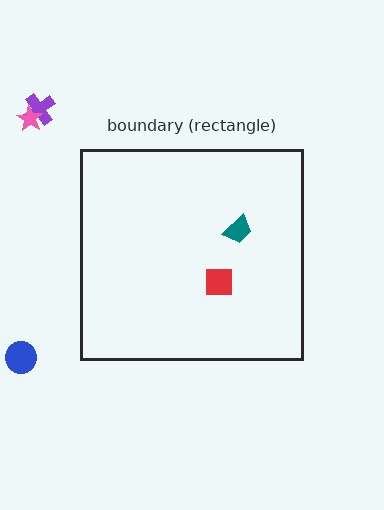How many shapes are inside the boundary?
2 inside, 3 outside.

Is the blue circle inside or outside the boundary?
Outside.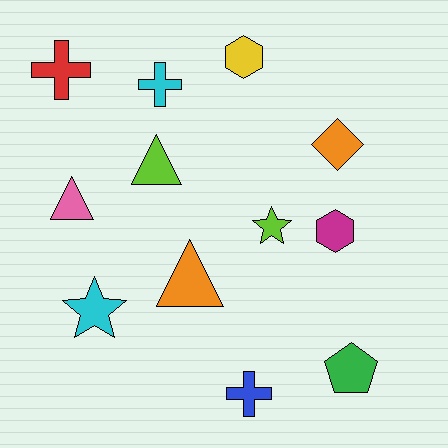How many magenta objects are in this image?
There is 1 magenta object.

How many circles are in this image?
There are no circles.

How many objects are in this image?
There are 12 objects.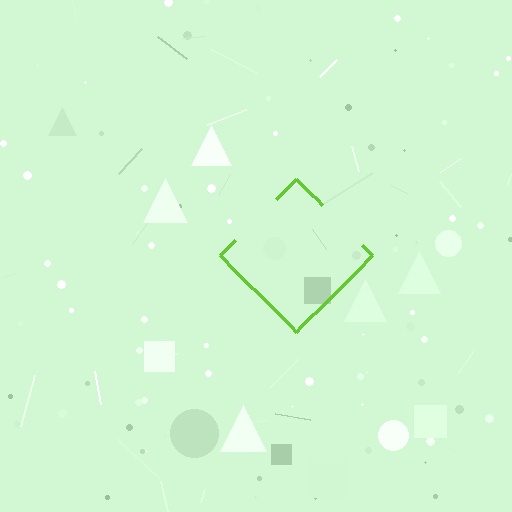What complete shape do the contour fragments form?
The contour fragments form a diamond.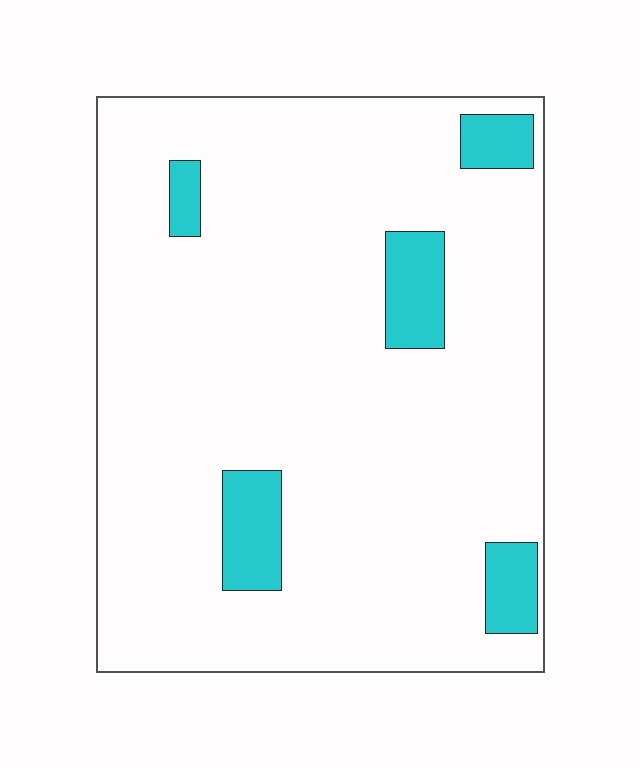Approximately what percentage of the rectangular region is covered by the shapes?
Approximately 10%.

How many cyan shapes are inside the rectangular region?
5.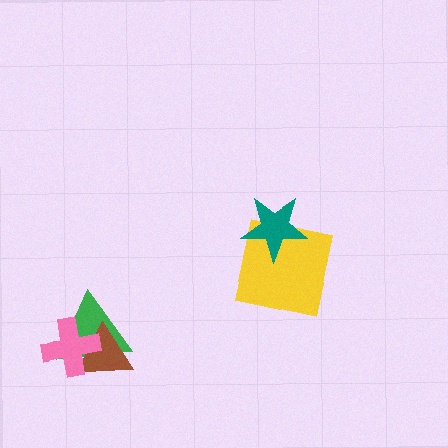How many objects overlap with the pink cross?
2 objects overlap with the pink cross.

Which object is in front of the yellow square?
The teal star is in front of the yellow square.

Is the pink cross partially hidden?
No, no other shape covers it.